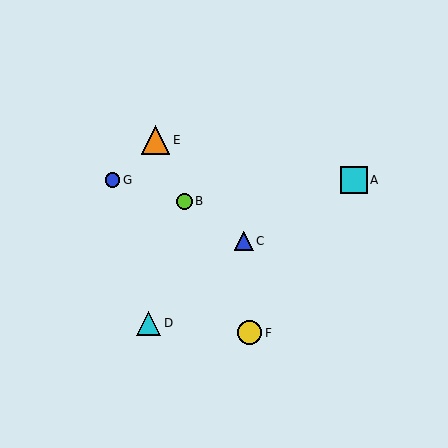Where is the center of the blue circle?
The center of the blue circle is at (113, 180).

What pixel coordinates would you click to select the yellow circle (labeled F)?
Click at (250, 333) to select the yellow circle F.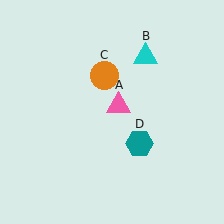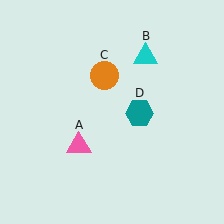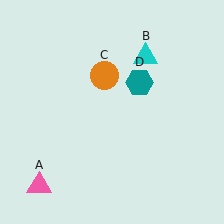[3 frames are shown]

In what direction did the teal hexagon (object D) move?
The teal hexagon (object D) moved up.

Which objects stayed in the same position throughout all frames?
Cyan triangle (object B) and orange circle (object C) remained stationary.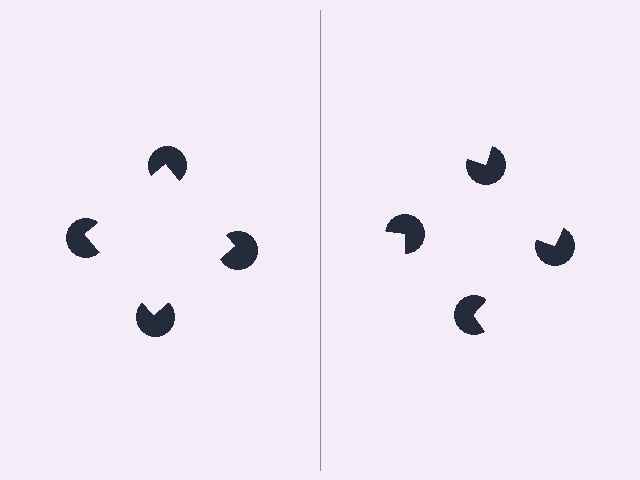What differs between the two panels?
The pac-man discs are positioned identically on both sides; only the wedge orientations differ. On the left they align to a square; on the right they are misaligned.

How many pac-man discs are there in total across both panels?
8 — 4 on each side.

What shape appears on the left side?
An illusory square.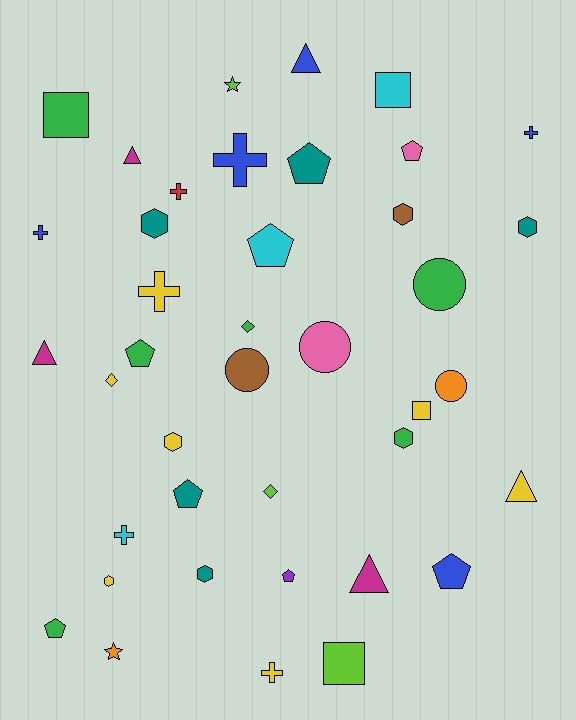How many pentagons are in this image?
There are 8 pentagons.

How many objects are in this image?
There are 40 objects.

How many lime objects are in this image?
There are 3 lime objects.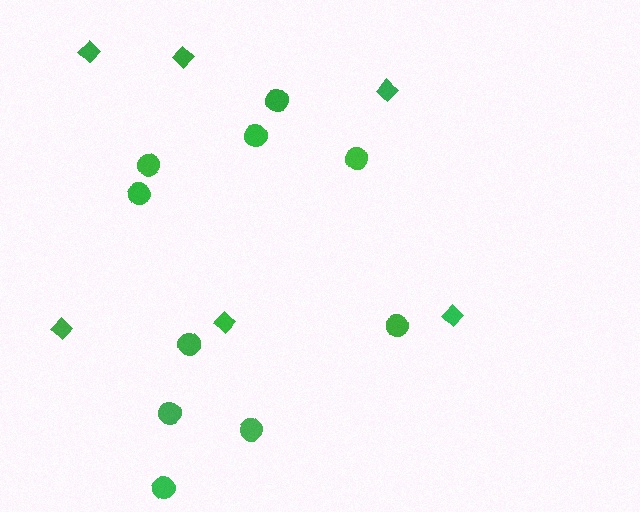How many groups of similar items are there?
There are 2 groups: one group of circles (10) and one group of diamonds (6).